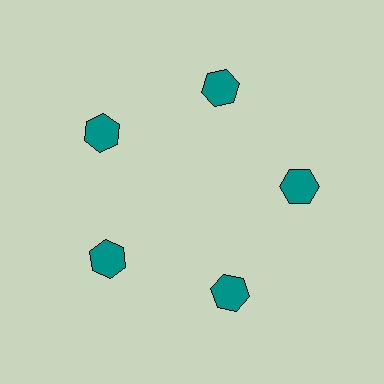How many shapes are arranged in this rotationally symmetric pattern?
There are 5 shapes, arranged in 5 groups of 1.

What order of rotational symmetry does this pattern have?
This pattern has 5-fold rotational symmetry.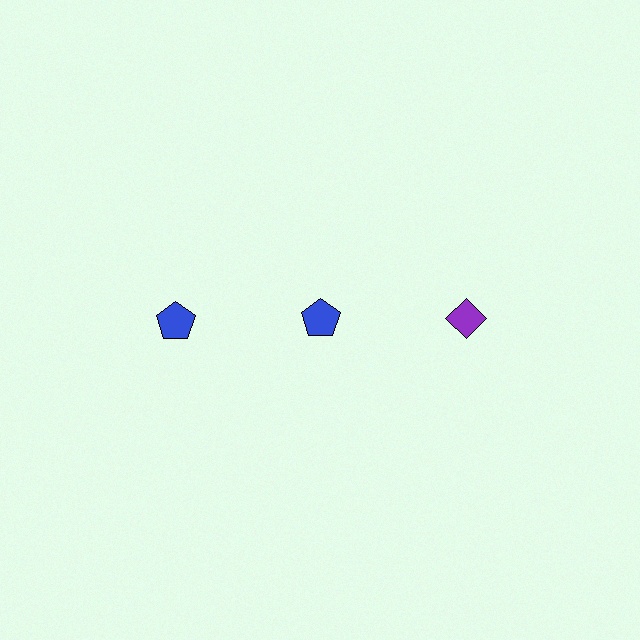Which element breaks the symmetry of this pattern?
The purple diamond in the top row, center column breaks the symmetry. All other shapes are blue pentagons.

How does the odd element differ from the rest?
It differs in both color (purple instead of blue) and shape (diamond instead of pentagon).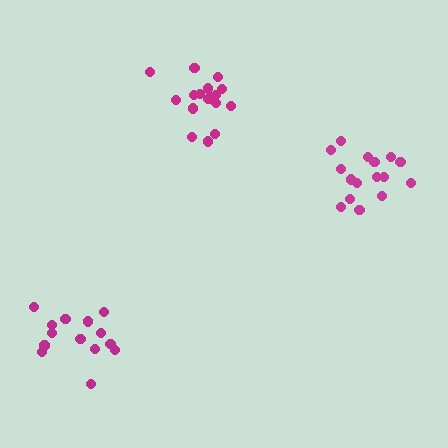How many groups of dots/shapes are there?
There are 3 groups.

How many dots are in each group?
Group 1: 14 dots, Group 2: 17 dots, Group 3: 17 dots (48 total).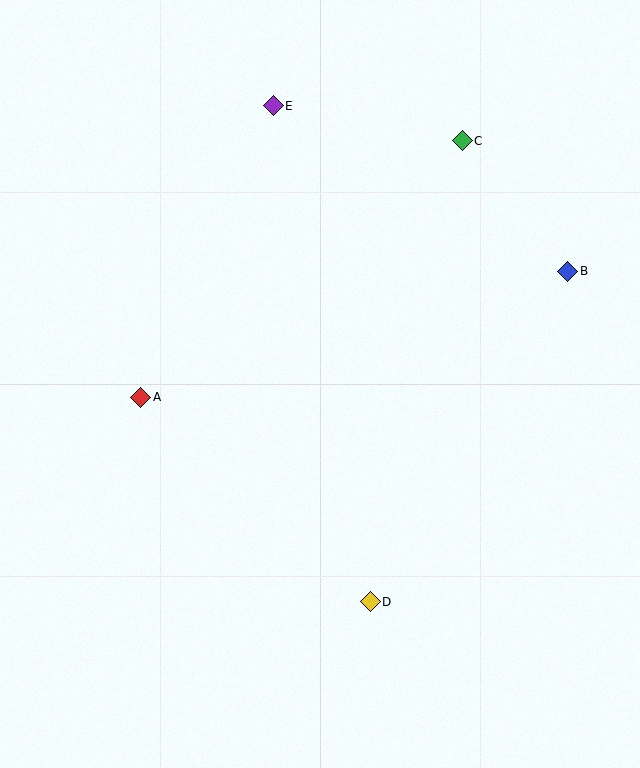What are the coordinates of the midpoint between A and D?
The midpoint between A and D is at (256, 499).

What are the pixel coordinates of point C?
Point C is at (462, 141).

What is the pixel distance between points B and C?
The distance between B and C is 168 pixels.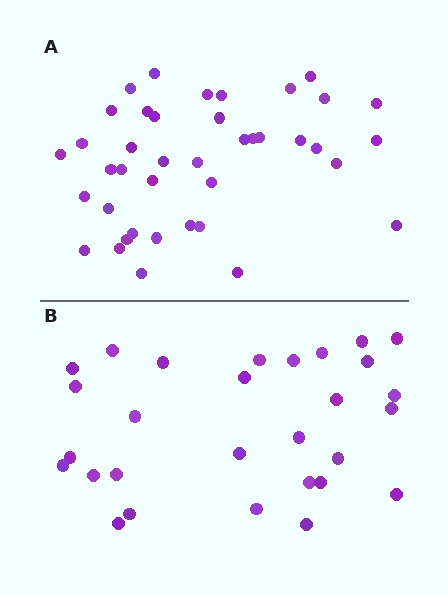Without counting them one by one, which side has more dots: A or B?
Region A (the top region) has more dots.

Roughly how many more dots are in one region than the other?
Region A has roughly 12 or so more dots than region B.